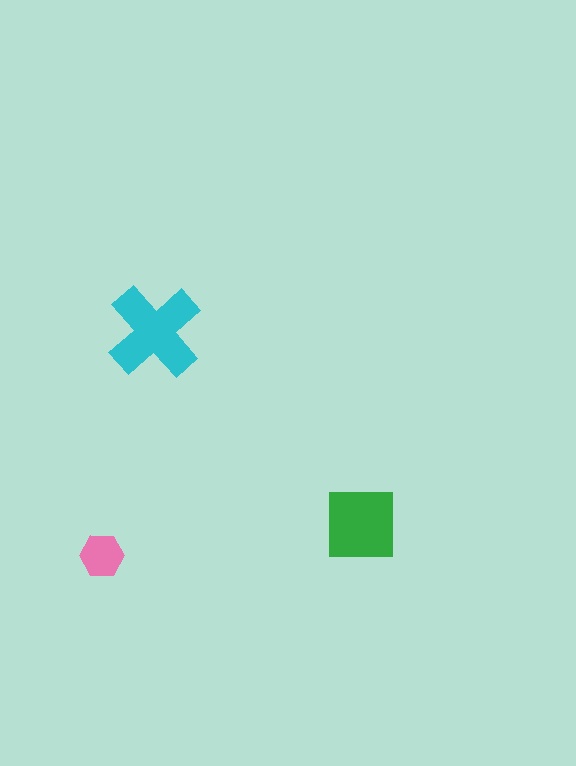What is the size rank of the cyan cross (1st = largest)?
1st.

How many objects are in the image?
There are 3 objects in the image.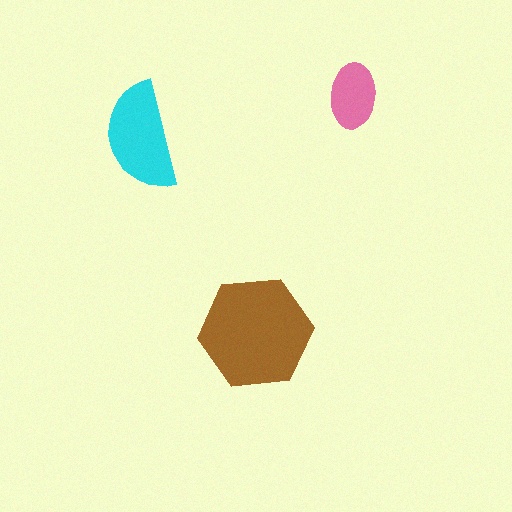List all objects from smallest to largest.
The pink ellipse, the cyan semicircle, the brown hexagon.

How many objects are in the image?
There are 3 objects in the image.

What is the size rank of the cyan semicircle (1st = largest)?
2nd.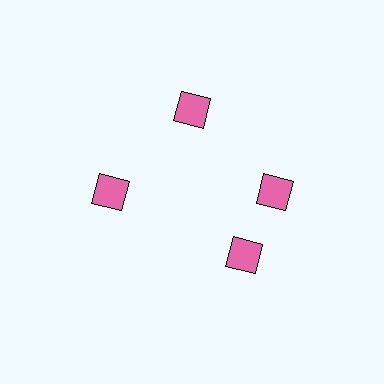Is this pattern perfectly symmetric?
No. The 4 pink diamonds are arranged in a ring, but one element near the 6 o'clock position is rotated out of alignment along the ring, breaking the 4-fold rotational symmetry.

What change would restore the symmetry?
The symmetry would be restored by rotating it back into even spacing with its neighbors so that all 4 diamonds sit at equal angles and equal distance from the center.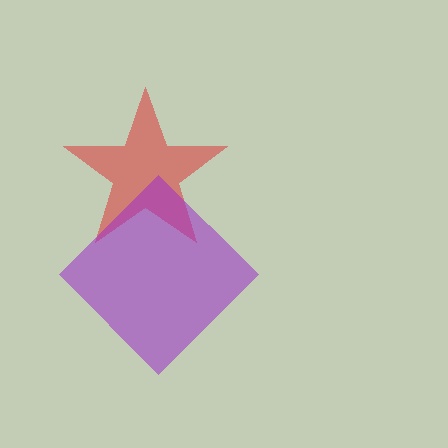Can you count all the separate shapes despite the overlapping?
Yes, there are 2 separate shapes.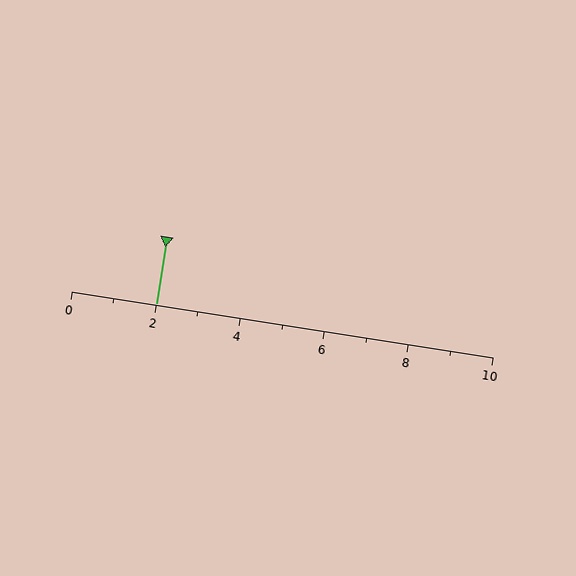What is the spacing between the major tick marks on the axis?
The major ticks are spaced 2 apart.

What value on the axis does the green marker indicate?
The marker indicates approximately 2.